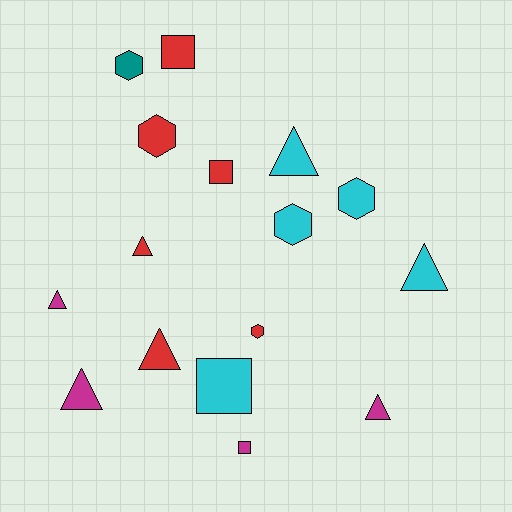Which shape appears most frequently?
Triangle, with 7 objects.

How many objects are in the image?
There are 16 objects.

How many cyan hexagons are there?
There are 2 cyan hexagons.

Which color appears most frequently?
Red, with 6 objects.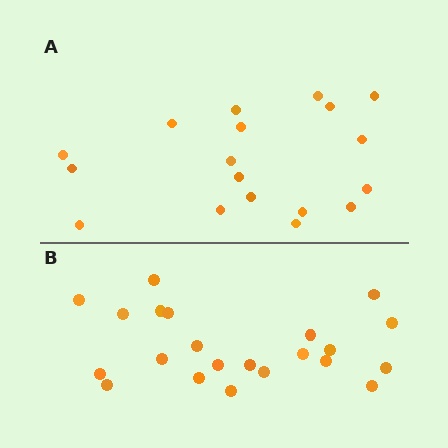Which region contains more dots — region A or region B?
Region B (the bottom region) has more dots.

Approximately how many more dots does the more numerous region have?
Region B has about 4 more dots than region A.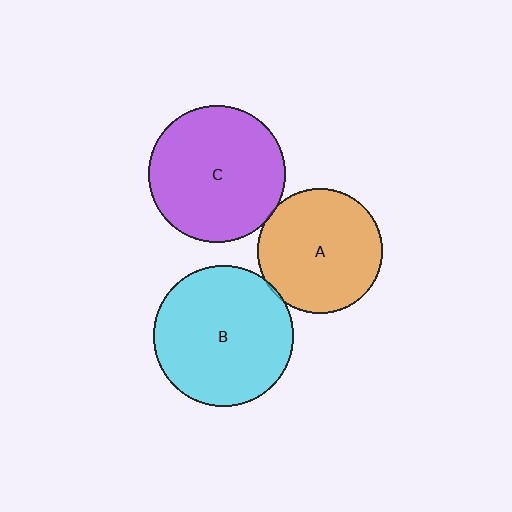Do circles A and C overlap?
Yes.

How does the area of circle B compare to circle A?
Approximately 1.3 times.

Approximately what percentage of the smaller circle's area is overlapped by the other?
Approximately 5%.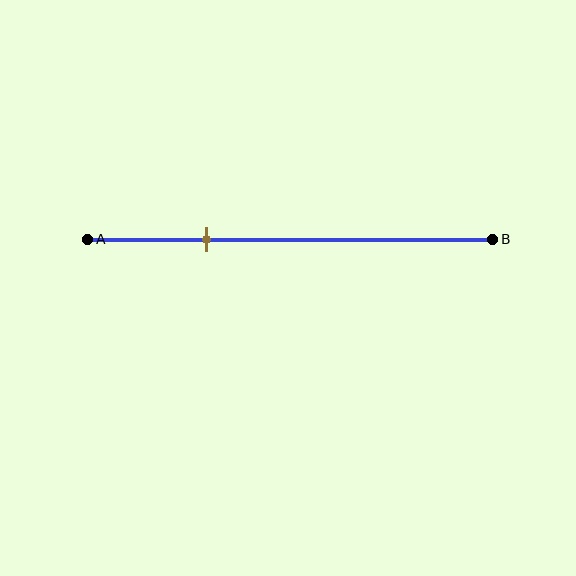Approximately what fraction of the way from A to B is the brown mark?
The brown mark is approximately 30% of the way from A to B.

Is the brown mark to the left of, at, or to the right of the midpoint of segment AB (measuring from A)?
The brown mark is to the left of the midpoint of segment AB.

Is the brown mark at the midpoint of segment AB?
No, the mark is at about 30% from A, not at the 50% midpoint.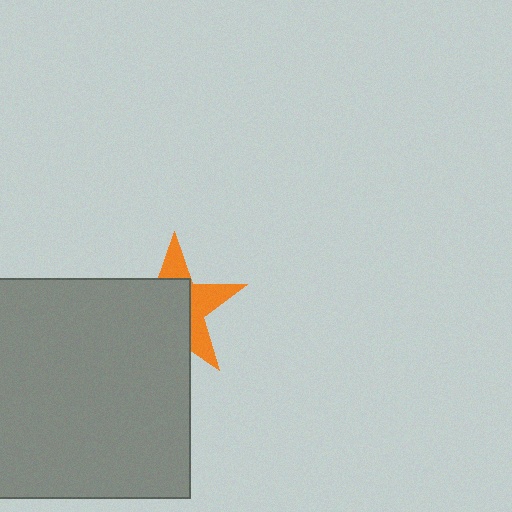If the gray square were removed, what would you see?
You would see the complete orange star.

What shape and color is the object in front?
The object in front is a gray square.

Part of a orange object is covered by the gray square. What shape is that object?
It is a star.